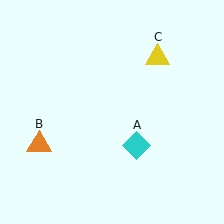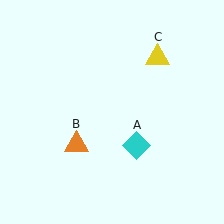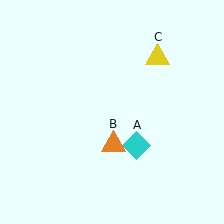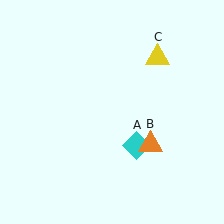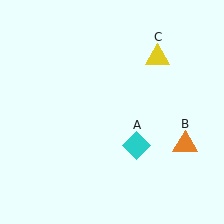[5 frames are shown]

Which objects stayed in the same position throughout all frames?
Cyan diamond (object A) and yellow triangle (object C) remained stationary.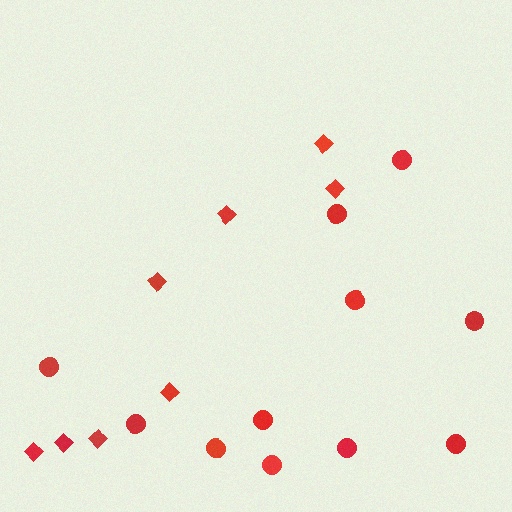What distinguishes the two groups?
There are 2 groups: one group of circles (11) and one group of diamonds (8).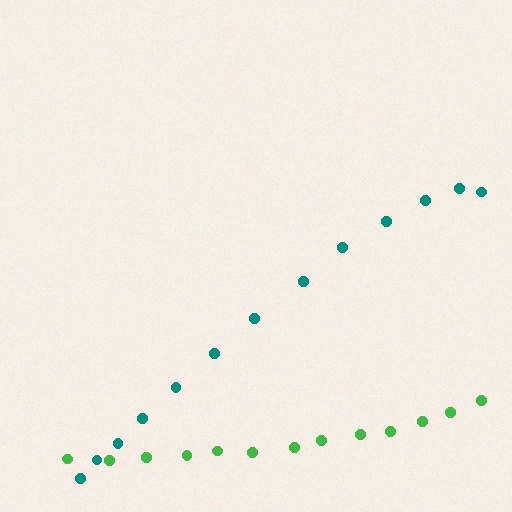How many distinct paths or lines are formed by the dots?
There are 2 distinct paths.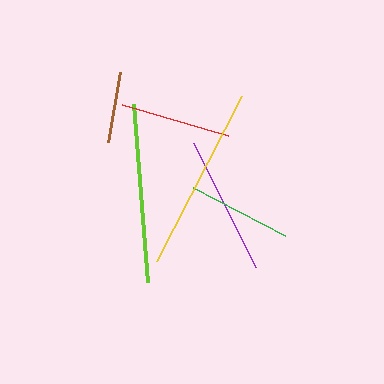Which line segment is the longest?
The yellow line is the longest at approximately 186 pixels.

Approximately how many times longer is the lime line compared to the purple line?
The lime line is approximately 1.3 times the length of the purple line.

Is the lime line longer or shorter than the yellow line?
The yellow line is longer than the lime line.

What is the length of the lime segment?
The lime segment is approximately 179 pixels long.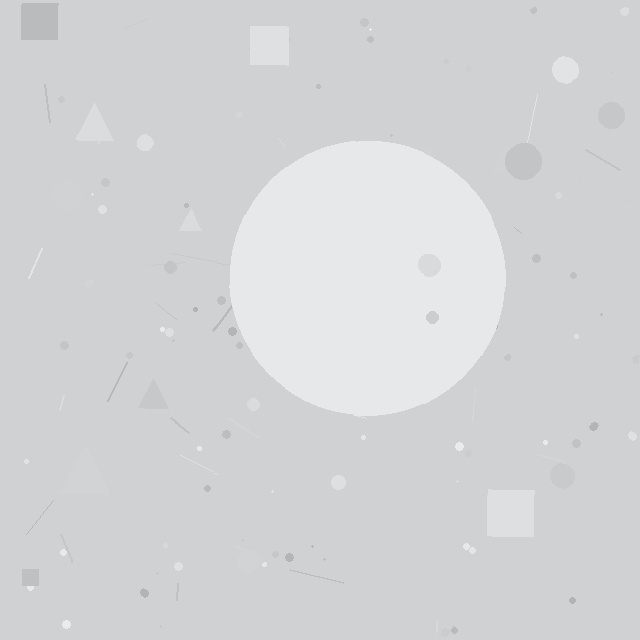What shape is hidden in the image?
A circle is hidden in the image.